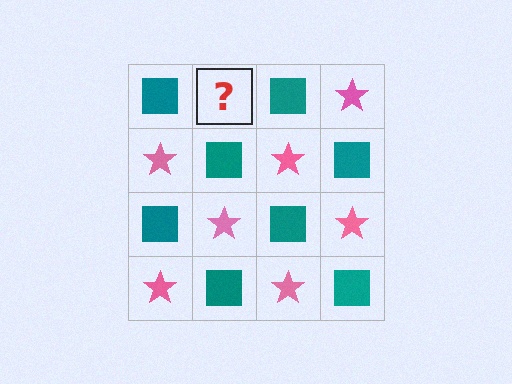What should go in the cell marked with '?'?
The missing cell should contain a pink star.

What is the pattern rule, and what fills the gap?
The rule is that it alternates teal square and pink star in a checkerboard pattern. The gap should be filled with a pink star.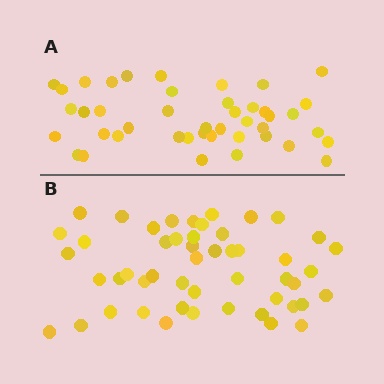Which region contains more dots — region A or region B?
Region B (the bottom region) has more dots.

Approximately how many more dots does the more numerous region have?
Region B has roughly 8 or so more dots than region A.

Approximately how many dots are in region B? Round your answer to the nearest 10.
About 50 dots.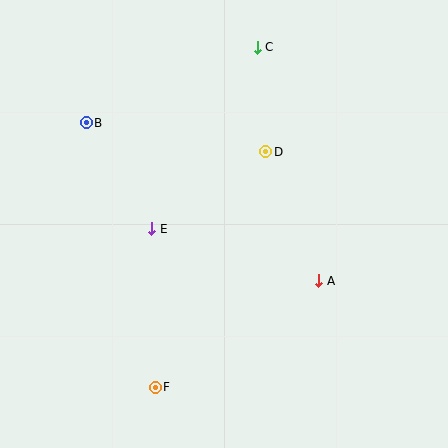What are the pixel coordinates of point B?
Point B is at (86, 123).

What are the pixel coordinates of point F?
Point F is at (155, 387).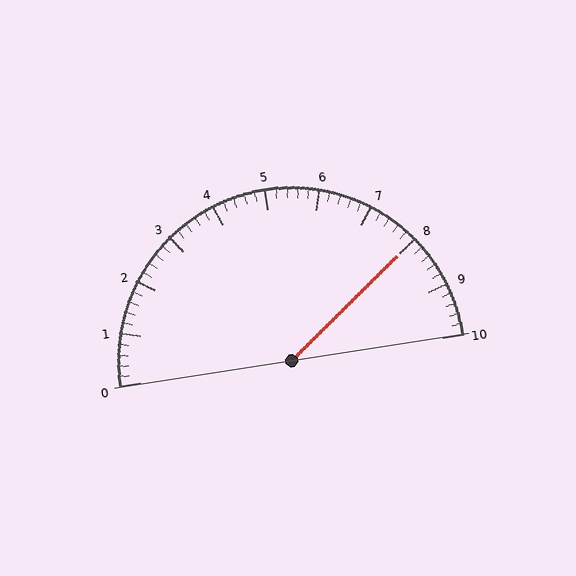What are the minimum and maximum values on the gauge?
The gauge ranges from 0 to 10.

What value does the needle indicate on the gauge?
The needle indicates approximately 8.0.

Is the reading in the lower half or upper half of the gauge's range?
The reading is in the upper half of the range (0 to 10).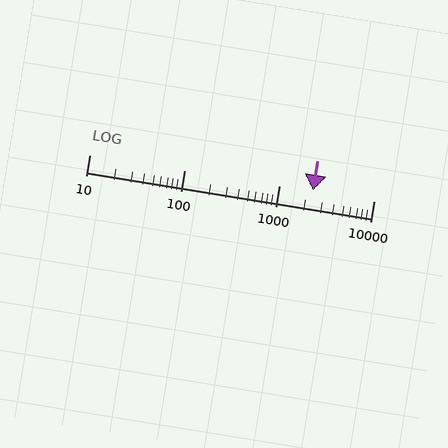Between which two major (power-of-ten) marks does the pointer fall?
The pointer is between 1000 and 10000.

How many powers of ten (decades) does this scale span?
The scale spans 3 decades, from 10 to 10000.